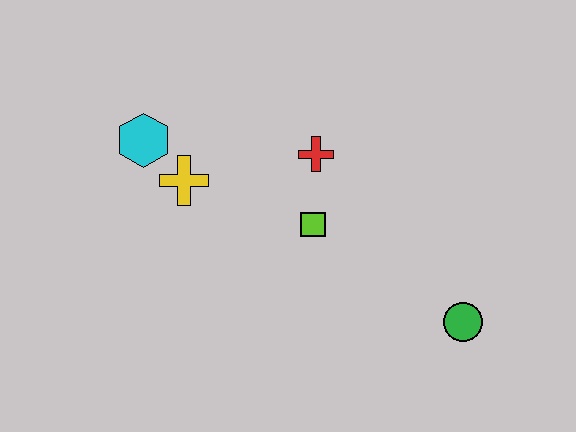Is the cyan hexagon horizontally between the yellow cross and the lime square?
No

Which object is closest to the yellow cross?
The cyan hexagon is closest to the yellow cross.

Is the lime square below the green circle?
No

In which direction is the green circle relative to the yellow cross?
The green circle is to the right of the yellow cross.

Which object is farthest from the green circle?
The cyan hexagon is farthest from the green circle.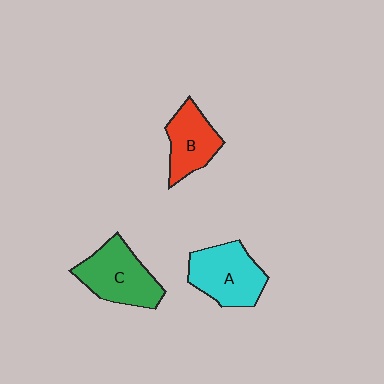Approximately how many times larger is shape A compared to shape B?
Approximately 1.3 times.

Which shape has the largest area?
Shape C (green).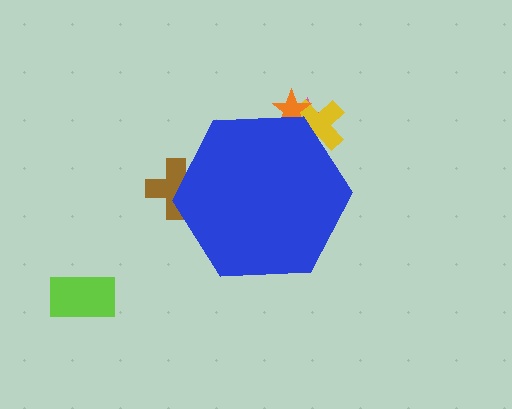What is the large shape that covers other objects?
A blue hexagon.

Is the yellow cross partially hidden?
Yes, the yellow cross is partially hidden behind the blue hexagon.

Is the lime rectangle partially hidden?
No, the lime rectangle is fully visible.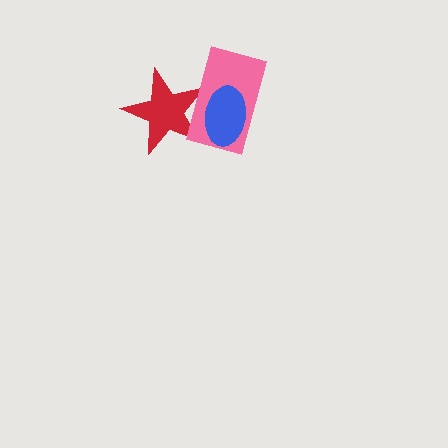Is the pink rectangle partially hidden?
Yes, it is partially covered by another shape.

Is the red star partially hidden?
Yes, it is partially covered by another shape.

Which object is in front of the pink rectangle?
The blue ellipse is in front of the pink rectangle.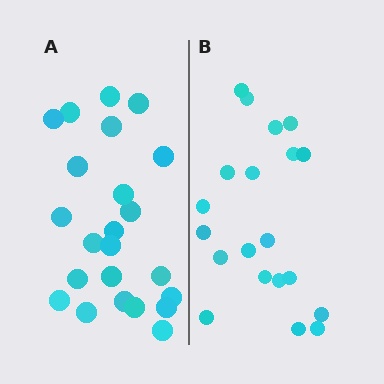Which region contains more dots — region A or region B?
Region A (the left region) has more dots.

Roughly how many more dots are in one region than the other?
Region A has just a few more — roughly 2 or 3 more dots than region B.